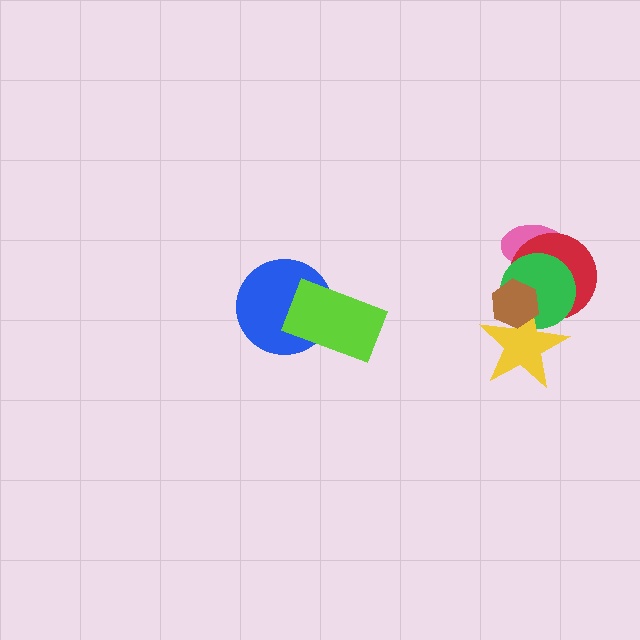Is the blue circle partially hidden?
Yes, it is partially covered by another shape.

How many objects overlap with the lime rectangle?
1 object overlaps with the lime rectangle.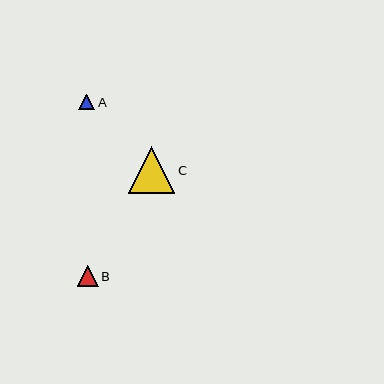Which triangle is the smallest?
Triangle A is the smallest with a size of approximately 16 pixels.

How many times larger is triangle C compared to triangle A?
Triangle C is approximately 3.0 times the size of triangle A.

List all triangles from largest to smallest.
From largest to smallest: C, B, A.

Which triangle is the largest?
Triangle C is the largest with a size of approximately 47 pixels.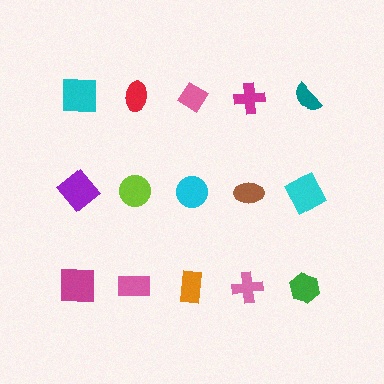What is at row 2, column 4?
A brown ellipse.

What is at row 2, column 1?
A purple diamond.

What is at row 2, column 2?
A lime circle.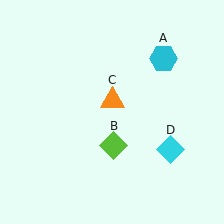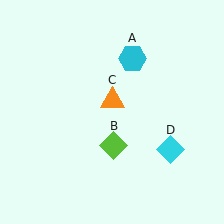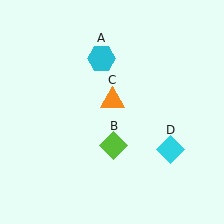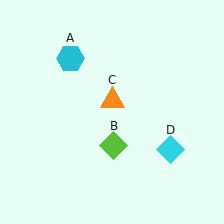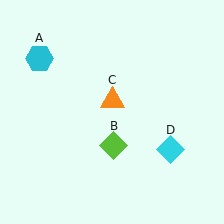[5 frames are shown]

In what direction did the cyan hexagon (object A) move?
The cyan hexagon (object A) moved left.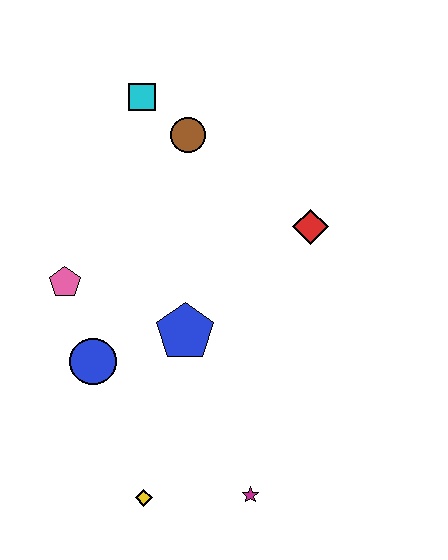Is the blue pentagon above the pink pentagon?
No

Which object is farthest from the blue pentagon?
The cyan square is farthest from the blue pentagon.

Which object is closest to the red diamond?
The brown circle is closest to the red diamond.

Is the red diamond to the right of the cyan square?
Yes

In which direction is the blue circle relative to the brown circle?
The blue circle is below the brown circle.